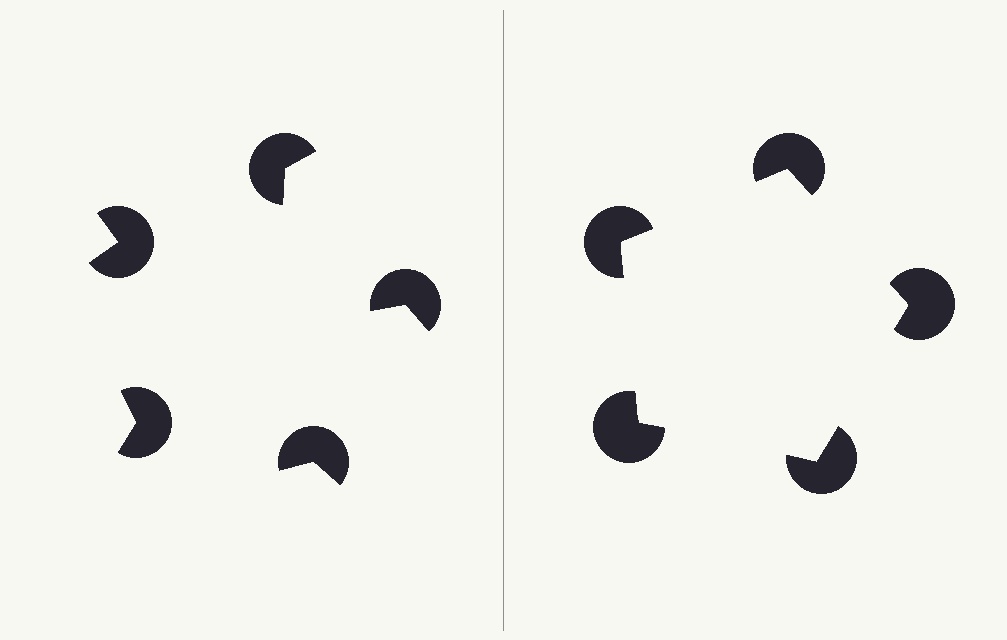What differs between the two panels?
The pac-man discs are positioned identically on both sides; only the wedge orientations differ. On the right they align to a pentagon; on the left they are misaligned.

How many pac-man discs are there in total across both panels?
10 — 5 on each side.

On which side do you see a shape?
An illusory pentagon appears on the right side. On the left side the wedge cuts are rotated, so no coherent shape forms.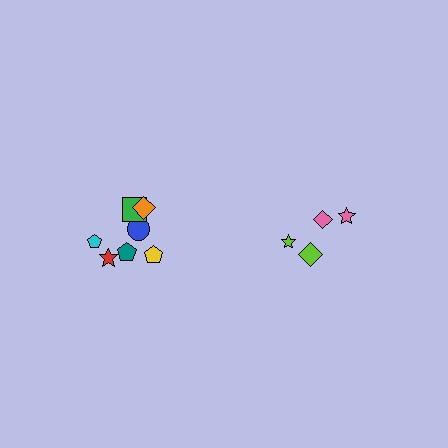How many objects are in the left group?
There are 7 objects.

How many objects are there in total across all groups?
There are 11 objects.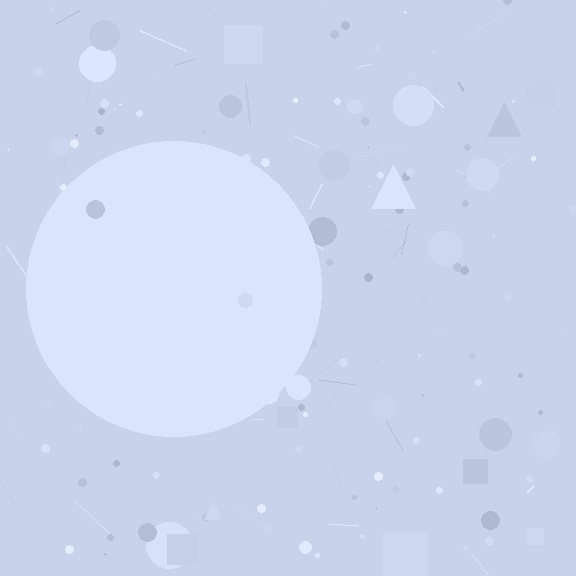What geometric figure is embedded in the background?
A circle is embedded in the background.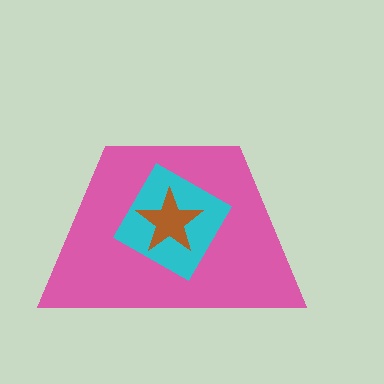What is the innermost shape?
The brown star.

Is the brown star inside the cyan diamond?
Yes.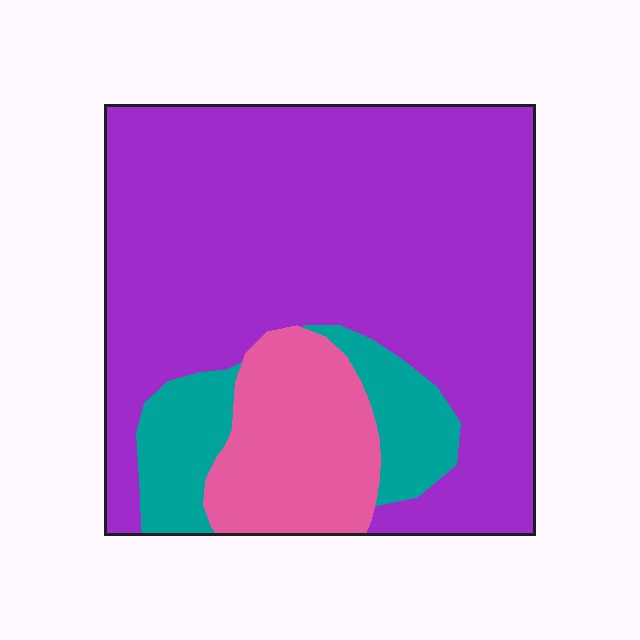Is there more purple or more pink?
Purple.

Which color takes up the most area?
Purple, at roughly 70%.